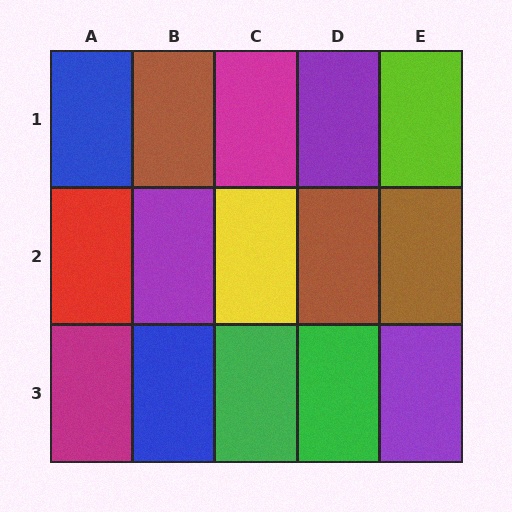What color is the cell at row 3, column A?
Magenta.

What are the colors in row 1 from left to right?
Blue, brown, magenta, purple, lime.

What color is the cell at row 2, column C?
Yellow.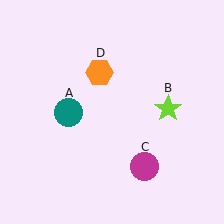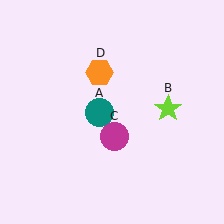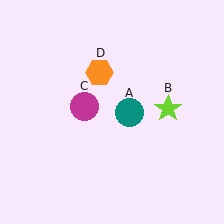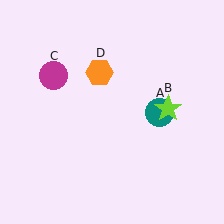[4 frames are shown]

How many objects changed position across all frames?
2 objects changed position: teal circle (object A), magenta circle (object C).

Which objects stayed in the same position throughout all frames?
Lime star (object B) and orange hexagon (object D) remained stationary.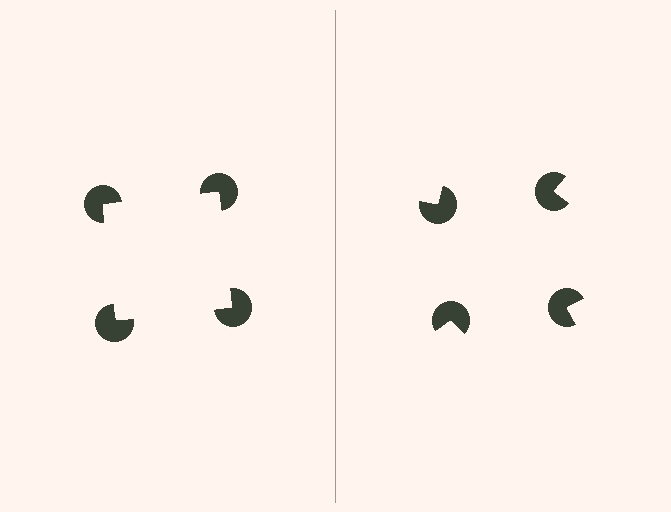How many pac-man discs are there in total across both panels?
8 — 4 on each side.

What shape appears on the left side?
An illusory square.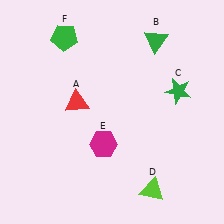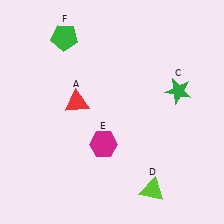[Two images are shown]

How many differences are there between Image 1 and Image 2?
There is 1 difference between the two images.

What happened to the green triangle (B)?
The green triangle (B) was removed in Image 2. It was in the top-right area of Image 1.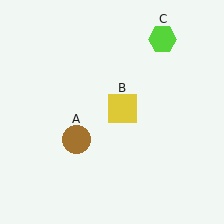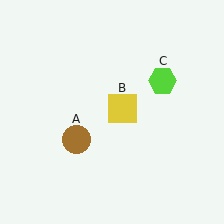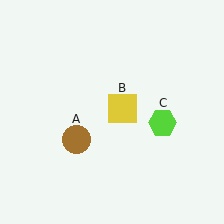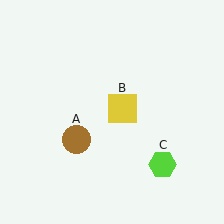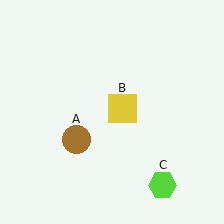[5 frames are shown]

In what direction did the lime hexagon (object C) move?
The lime hexagon (object C) moved down.